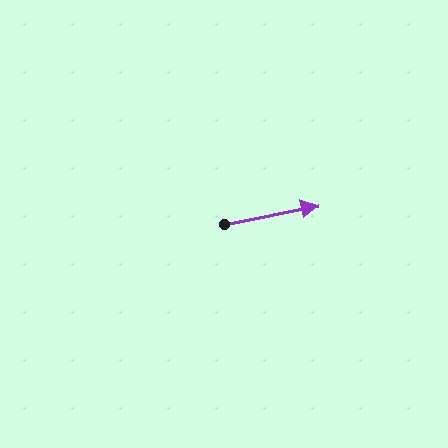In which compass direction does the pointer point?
East.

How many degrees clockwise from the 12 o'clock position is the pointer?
Approximately 79 degrees.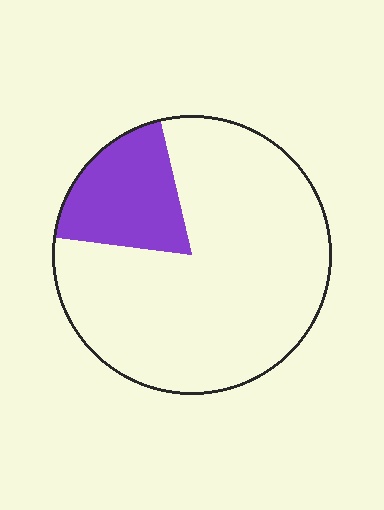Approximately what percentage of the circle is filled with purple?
Approximately 20%.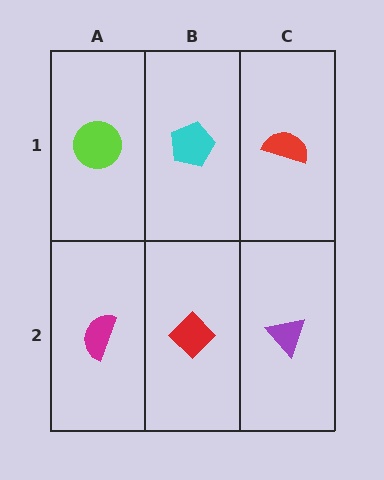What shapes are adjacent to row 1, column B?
A red diamond (row 2, column B), a lime circle (row 1, column A), a red semicircle (row 1, column C).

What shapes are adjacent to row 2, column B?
A cyan pentagon (row 1, column B), a magenta semicircle (row 2, column A), a purple triangle (row 2, column C).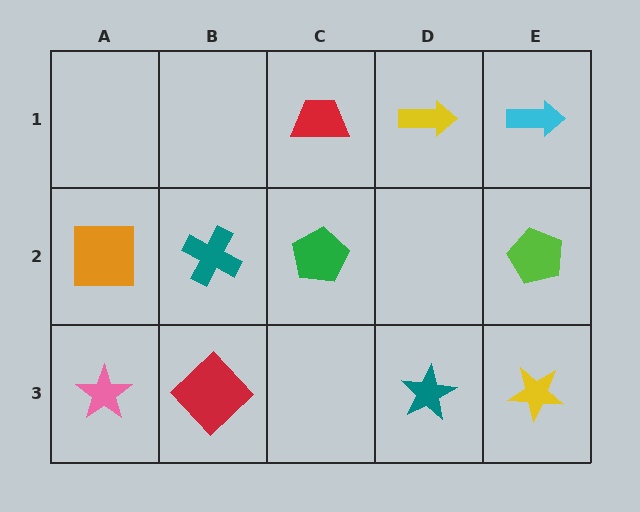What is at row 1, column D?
A yellow arrow.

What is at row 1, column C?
A red trapezoid.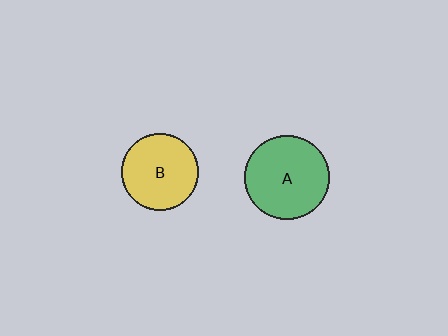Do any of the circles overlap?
No, none of the circles overlap.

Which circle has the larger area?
Circle A (green).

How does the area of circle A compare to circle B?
Approximately 1.2 times.